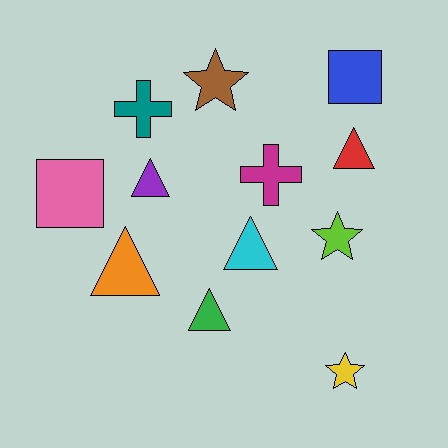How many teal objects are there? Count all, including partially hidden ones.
There is 1 teal object.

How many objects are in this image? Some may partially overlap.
There are 12 objects.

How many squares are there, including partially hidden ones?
There are 2 squares.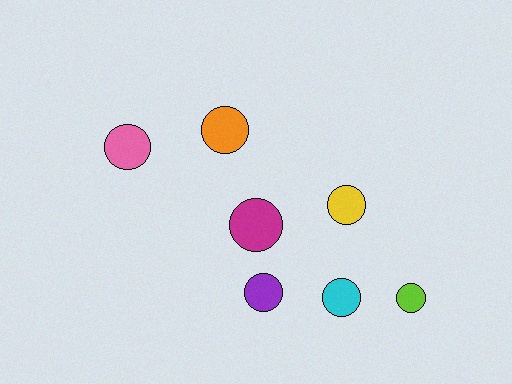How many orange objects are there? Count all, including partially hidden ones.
There is 1 orange object.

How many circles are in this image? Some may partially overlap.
There are 7 circles.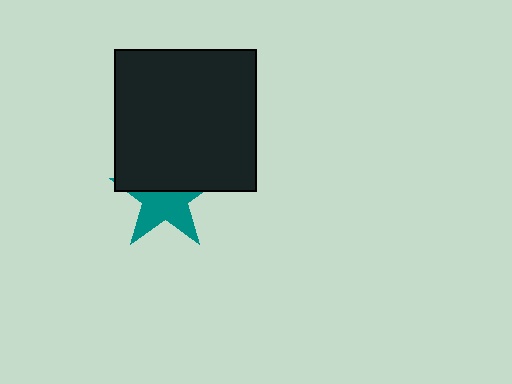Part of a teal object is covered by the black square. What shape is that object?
It is a star.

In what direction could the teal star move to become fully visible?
The teal star could move down. That would shift it out from behind the black square entirely.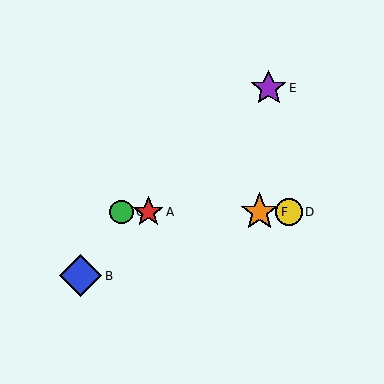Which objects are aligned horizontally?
Objects A, C, D, F are aligned horizontally.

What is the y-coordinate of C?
Object C is at y≈212.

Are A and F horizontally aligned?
Yes, both are at y≈212.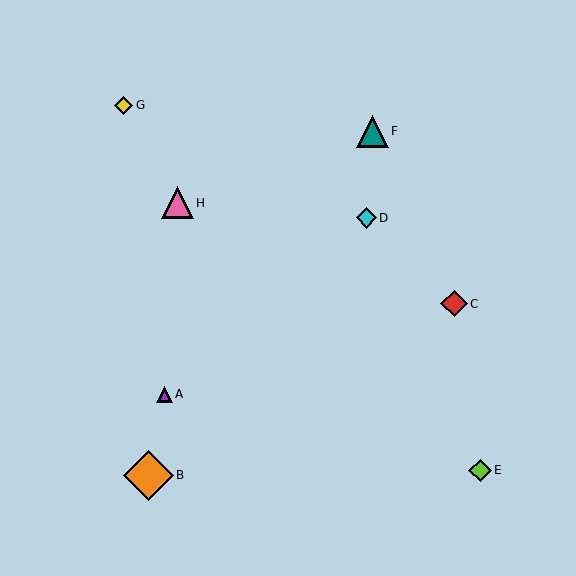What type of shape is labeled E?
Shape E is a lime diamond.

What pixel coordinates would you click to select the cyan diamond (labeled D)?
Click at (366, 218) to select the cyan diamond D.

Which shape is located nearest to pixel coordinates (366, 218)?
The cyan diamond (labeled D) at (366, 218) is nearest to that location.